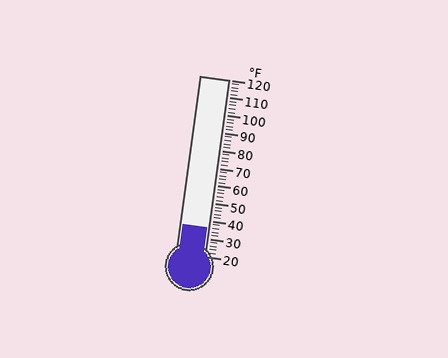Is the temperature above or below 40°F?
The temperature is below 40°F.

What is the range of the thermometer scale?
The thermometer scale ranges from 20°F to 120°F.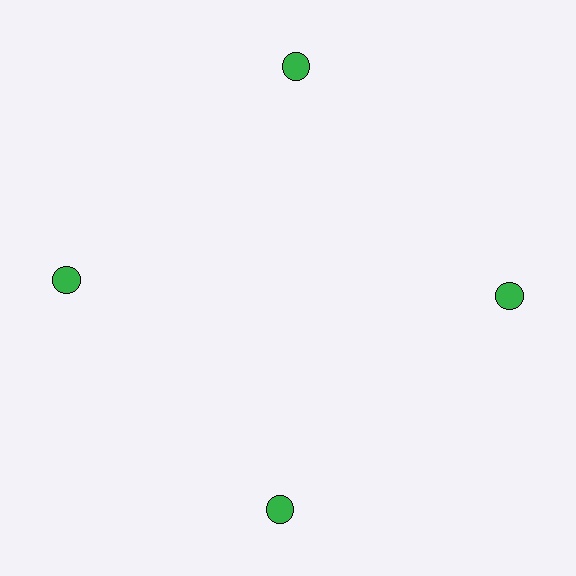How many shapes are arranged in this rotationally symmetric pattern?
There are 4 shapes, arranged in 4 groups of 1.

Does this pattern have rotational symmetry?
Yes, this pattern has 4-fold rotational symmetry. It looks the same after rotating 90 degrees around the center.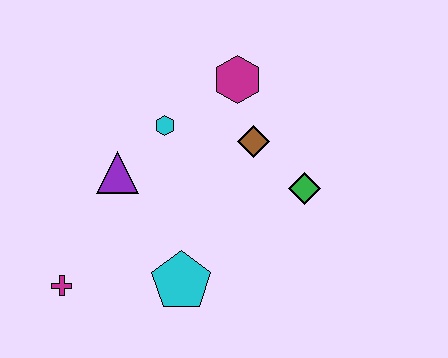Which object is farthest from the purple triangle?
The green diamond is farthest from the purple triangle.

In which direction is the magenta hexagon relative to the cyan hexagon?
The magenta hexagon is to the right of the cyan hexagon.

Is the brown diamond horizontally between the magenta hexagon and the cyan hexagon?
No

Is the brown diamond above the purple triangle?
Yes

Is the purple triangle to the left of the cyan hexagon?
Yes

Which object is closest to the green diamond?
The brown diamond is closest to the green diamond.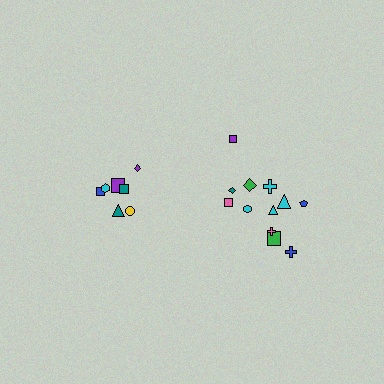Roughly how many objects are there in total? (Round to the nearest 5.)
Roughly 20 objects in total.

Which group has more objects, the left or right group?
The right group.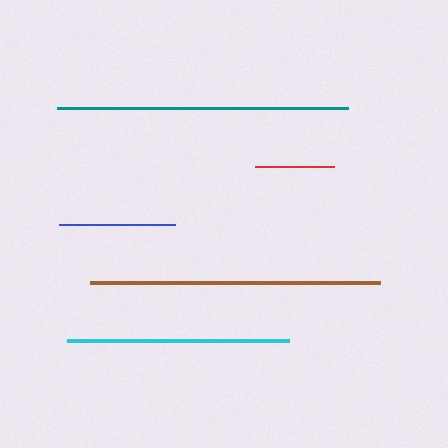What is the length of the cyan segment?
The cyan segment is approximately 223 pixels long.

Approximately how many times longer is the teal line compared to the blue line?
The teal line is approximately 2.5 times the length of the blue line.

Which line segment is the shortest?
The red line is the shortest at approximately 78 pixels.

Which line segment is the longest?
The teal line is the longest at approximately 291 pixels.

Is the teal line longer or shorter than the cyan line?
The teal line is longer than the cyan line.